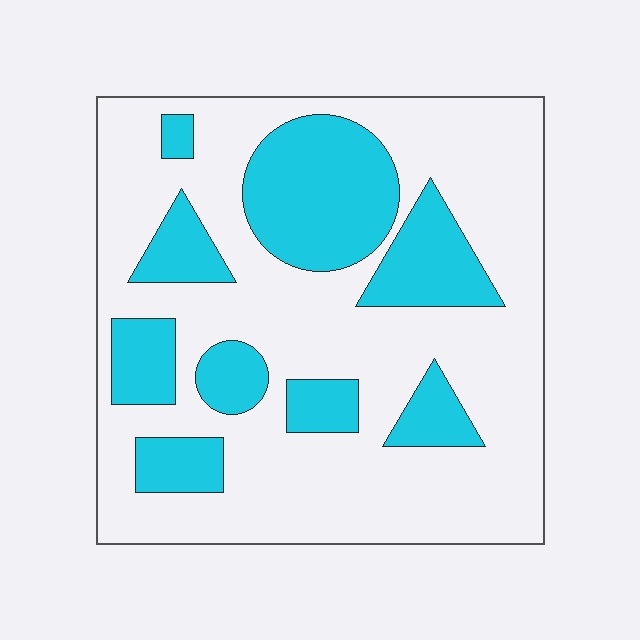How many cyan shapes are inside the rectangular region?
9.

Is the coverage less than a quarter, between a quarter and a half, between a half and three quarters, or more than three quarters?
Between a quarter and a half.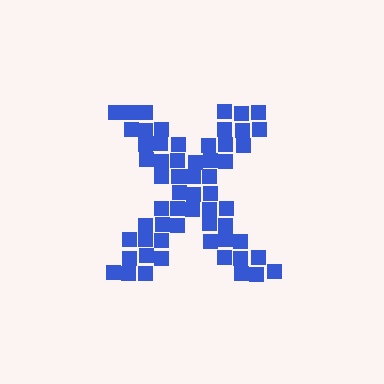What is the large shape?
The large shape is the letter X.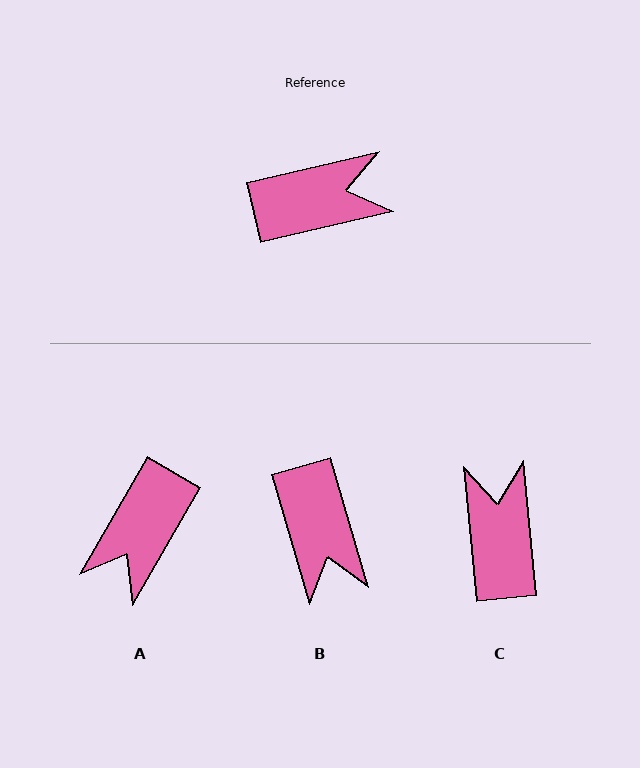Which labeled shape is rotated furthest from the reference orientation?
A, about 133 degrees away.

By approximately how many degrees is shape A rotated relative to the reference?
Approximately 133 degrees clockwise.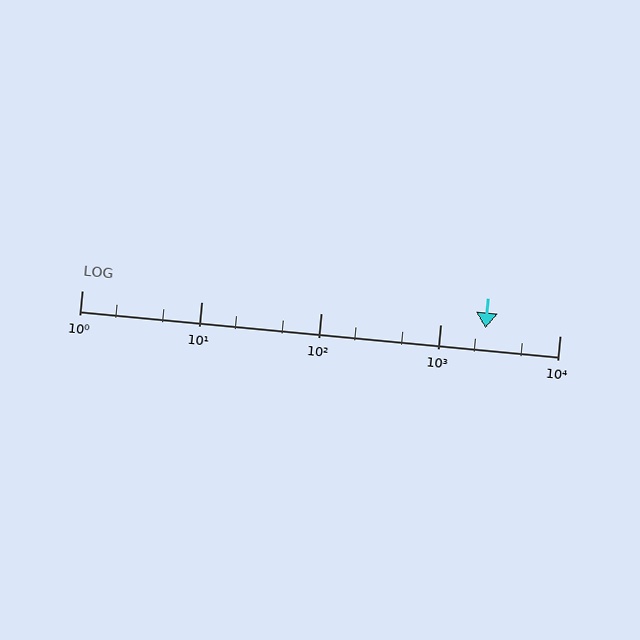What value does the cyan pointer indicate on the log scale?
The pointer indicates approximately 2400.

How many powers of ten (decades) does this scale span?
The scale spans 4 decades, from 1 to 10000.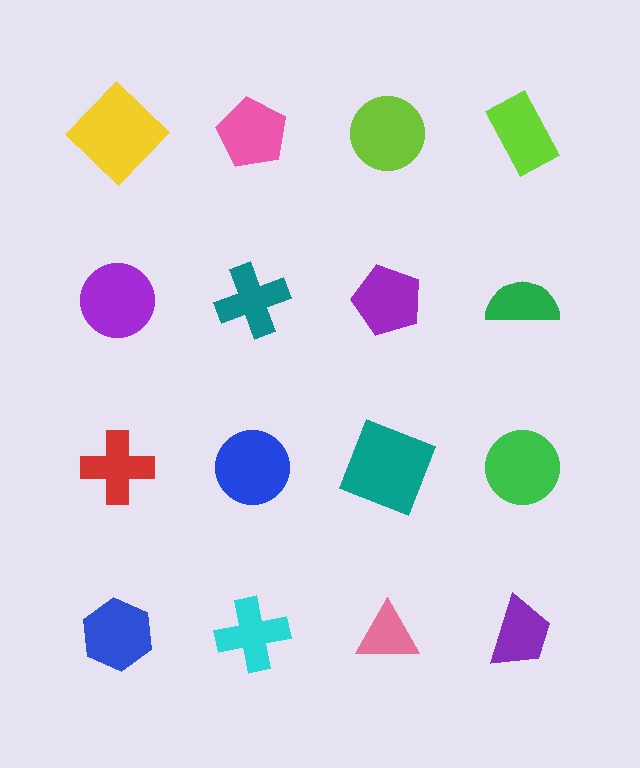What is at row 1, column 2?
A pink pentagon.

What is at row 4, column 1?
A blue hexagon.